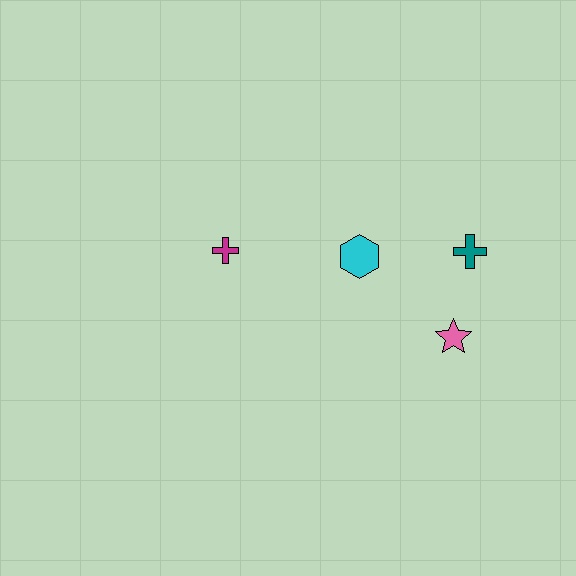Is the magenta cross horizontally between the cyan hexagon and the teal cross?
No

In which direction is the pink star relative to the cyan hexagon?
The pink star is to the right of the cyan hexagon.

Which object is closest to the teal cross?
The pink star is closest to the teal cross.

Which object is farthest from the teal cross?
The magenta cross is farthest from the teal cross.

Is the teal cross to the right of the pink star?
Yes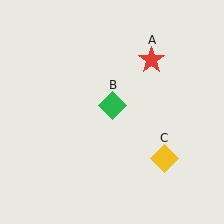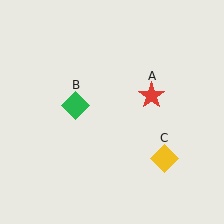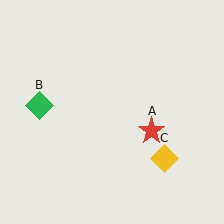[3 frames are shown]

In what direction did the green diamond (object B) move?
The green diamond (object B) moved left.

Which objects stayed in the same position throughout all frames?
Yellow diamond (object C) remained stationary.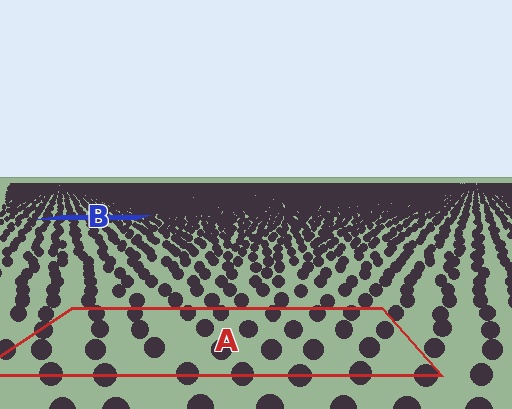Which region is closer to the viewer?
Region A is closer. The texture elements there are larger and more spread out.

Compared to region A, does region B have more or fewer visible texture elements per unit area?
Region B has more texture elements per unit area — they are packed more densely because it is farther away.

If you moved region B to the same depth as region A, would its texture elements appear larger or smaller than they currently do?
They would appear larger. At a closer depth, the same texture elements are projected at a bigger on-screen size.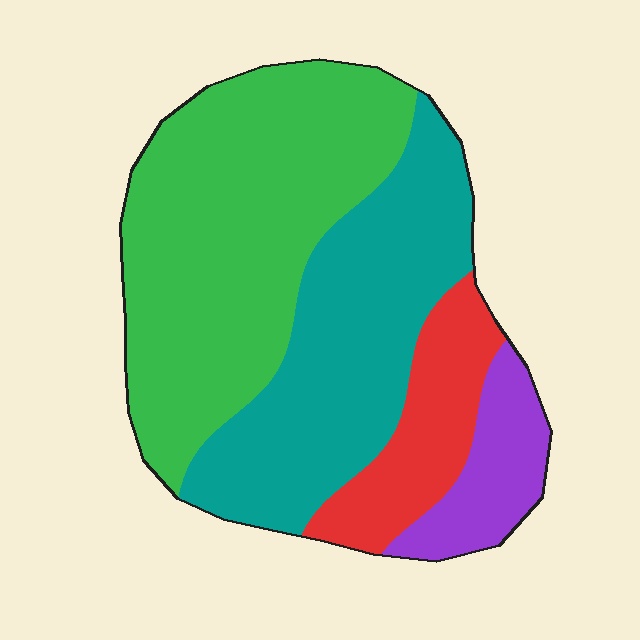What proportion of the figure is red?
Red takes up less than a sixth of the figure.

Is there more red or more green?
Green.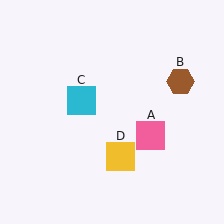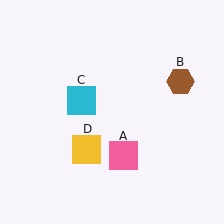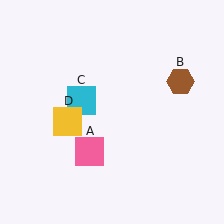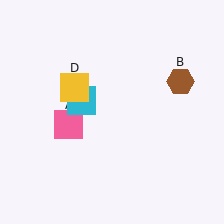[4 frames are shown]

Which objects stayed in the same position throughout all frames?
Brown hexagon (object B) and cyan square (object C) remained stationary.